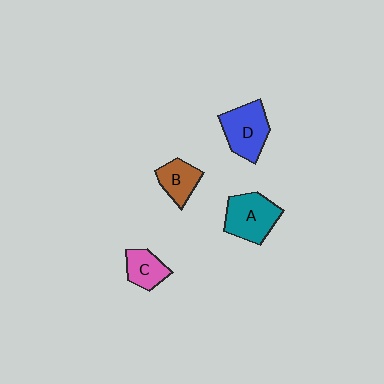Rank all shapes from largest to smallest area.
From largest to smallest: A (teal), D (blue), B (brown), C (pink).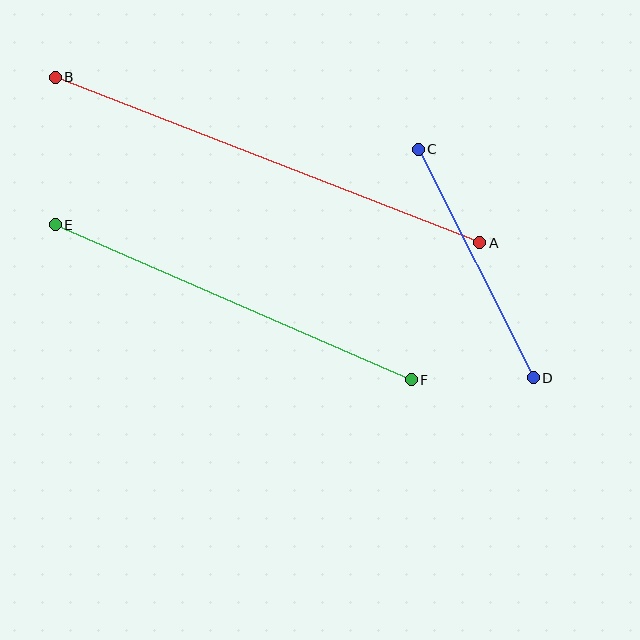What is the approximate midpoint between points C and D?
The midpoint is at approximately (476, 263) pixels.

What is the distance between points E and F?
The distance is approximately 388 pixels.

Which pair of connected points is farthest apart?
Points A and B are farthest apart.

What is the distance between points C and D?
The distance is approximately 256 pixels.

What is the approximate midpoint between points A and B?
The midpoint is at approximately (267, 160) pixels.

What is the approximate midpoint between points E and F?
The midpoint is at approximately (233, 302) pixels.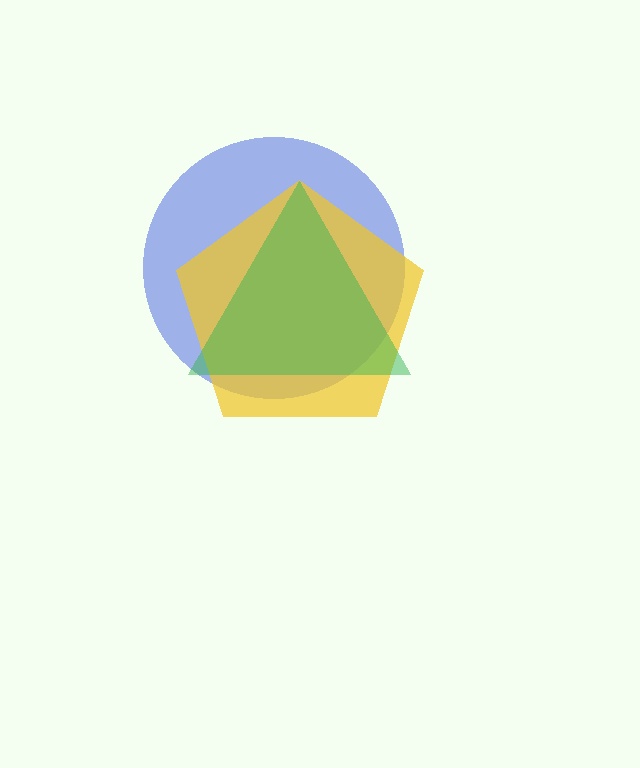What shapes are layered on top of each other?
The layered shapes are: a blue circle, a yellow pentagon, a green triangle.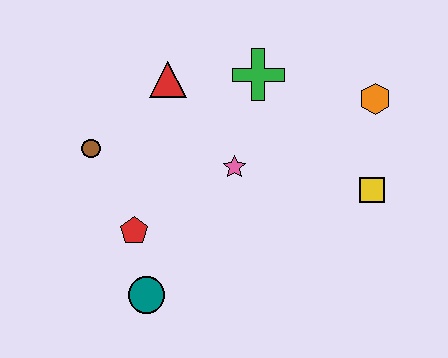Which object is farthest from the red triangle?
The yellow square is farthest from the red triangle.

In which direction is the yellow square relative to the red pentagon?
The yellow square is to the right of the red pentagon.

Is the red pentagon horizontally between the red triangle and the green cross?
No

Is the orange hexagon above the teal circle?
Yes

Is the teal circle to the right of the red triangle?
No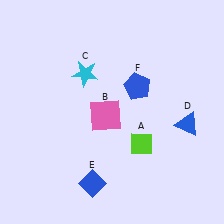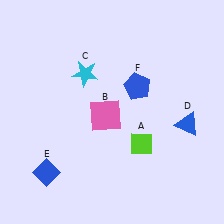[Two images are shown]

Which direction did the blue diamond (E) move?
The blue diamond (E) moved left.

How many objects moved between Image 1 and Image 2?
1 object moved between the two images.